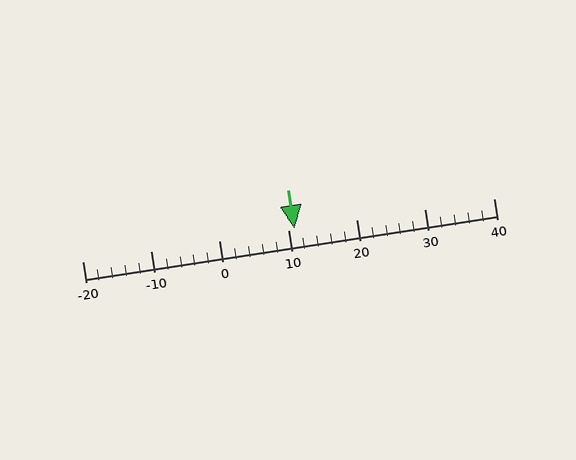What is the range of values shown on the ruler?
The ruler shows values from -20 to 40.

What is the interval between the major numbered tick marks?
The major tick marks are spaced 10 units apart.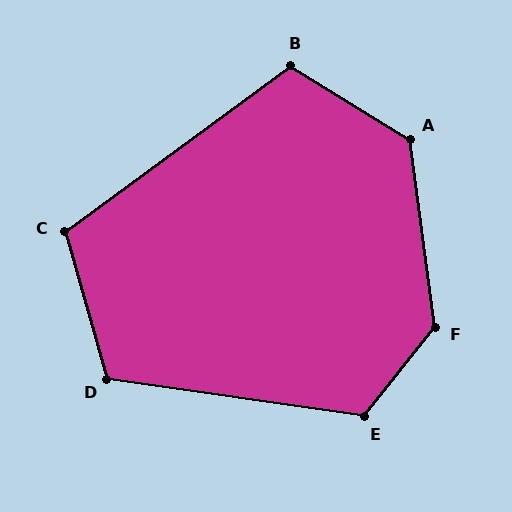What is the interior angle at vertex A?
Approximately 129 degrees (obtuse).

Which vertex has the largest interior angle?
F, at approximately 133 degrees.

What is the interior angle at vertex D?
Approximately 114 degrees (obtuse).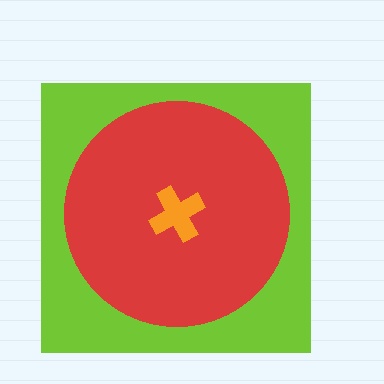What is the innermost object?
The orange cross.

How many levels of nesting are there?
3.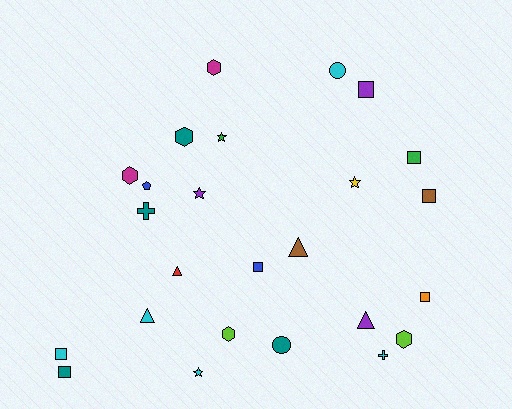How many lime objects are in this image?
There are 2 lime objects.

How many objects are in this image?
There are 25 objects.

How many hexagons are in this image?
There are 5 hexagons.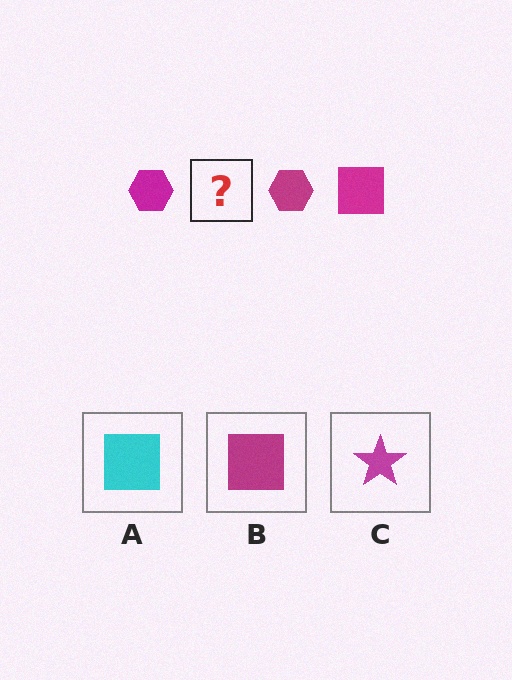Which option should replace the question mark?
Option B.